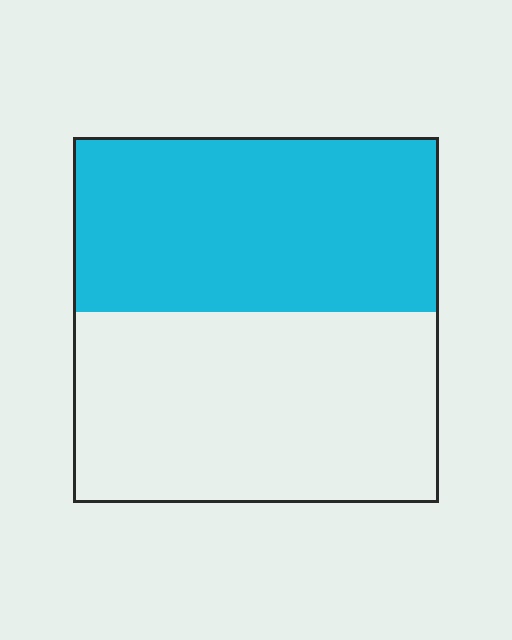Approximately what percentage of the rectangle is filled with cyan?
Approximately 50%.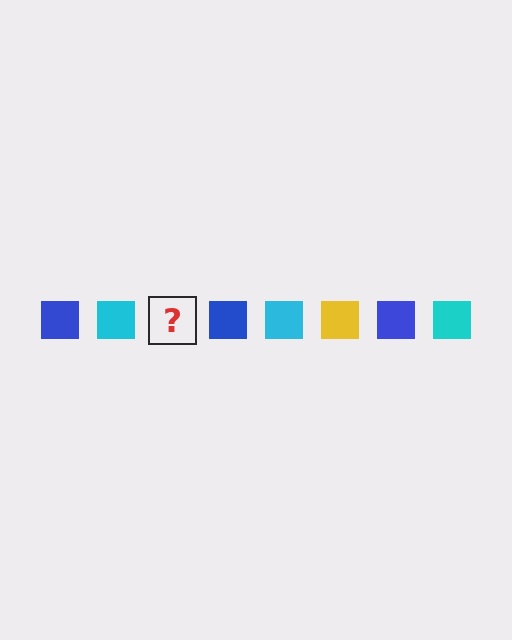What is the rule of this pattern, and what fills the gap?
The rule is that the pattern cycles through blue, cyan, yellow squares. The gap should be filled with a yellow square.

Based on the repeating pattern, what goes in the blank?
The blank should be a yellow square.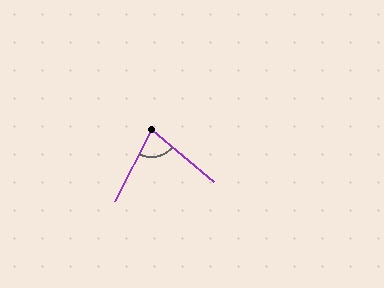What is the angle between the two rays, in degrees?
Approximately 77 degrees.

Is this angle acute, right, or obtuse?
It is acute.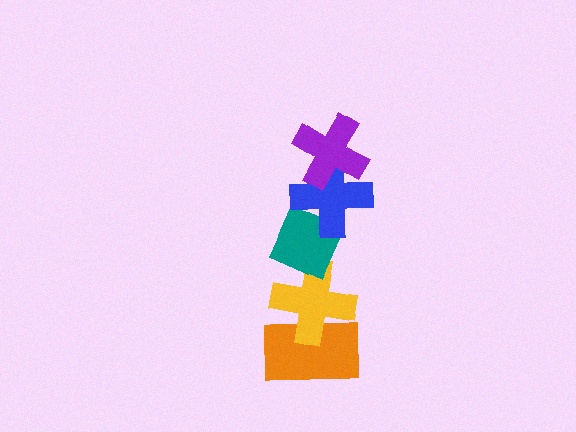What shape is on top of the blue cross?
The purple cross is on top of the blue cross.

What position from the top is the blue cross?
The blue cross is 2nd from the top.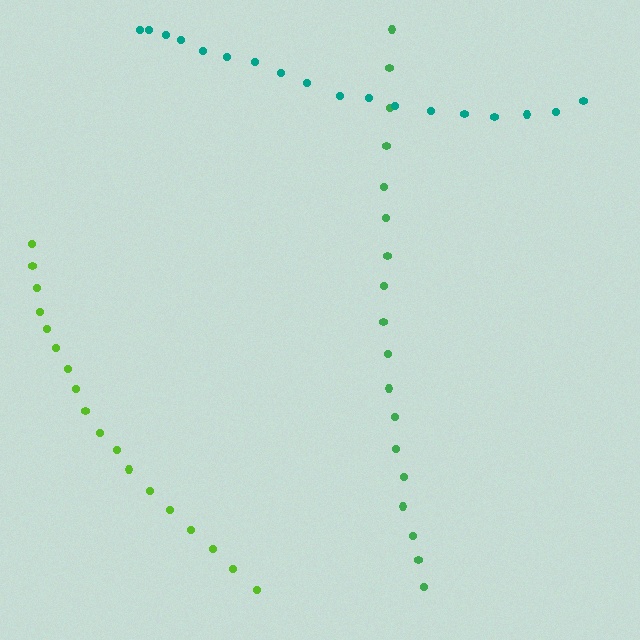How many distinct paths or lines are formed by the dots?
There are 3 distinct paths.